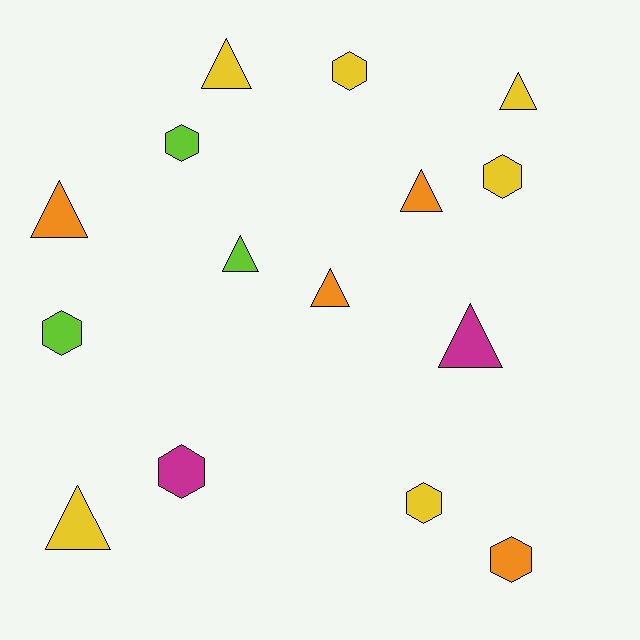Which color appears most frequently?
Yellow, with 6 objects.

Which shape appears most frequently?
Triangle, with 8 objects.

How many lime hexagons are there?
There are 2 lime hexagons.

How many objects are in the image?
There are 15 objects.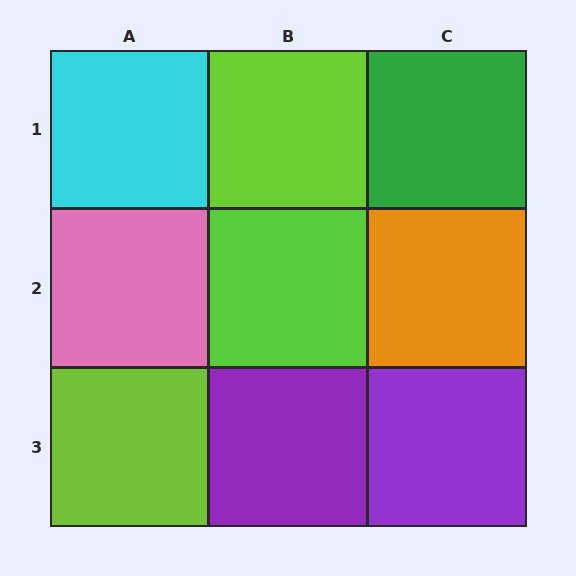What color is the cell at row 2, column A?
Pink.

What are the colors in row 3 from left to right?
Lime, purple, purple.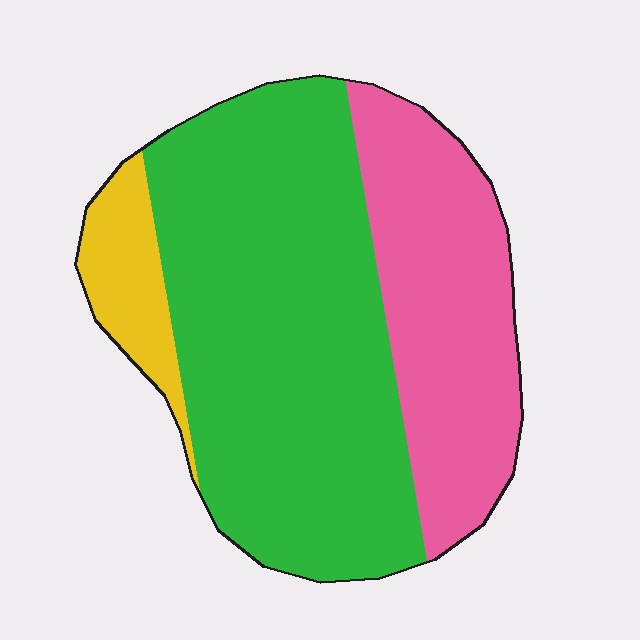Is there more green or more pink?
Green.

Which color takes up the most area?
Green, at roughly 60%.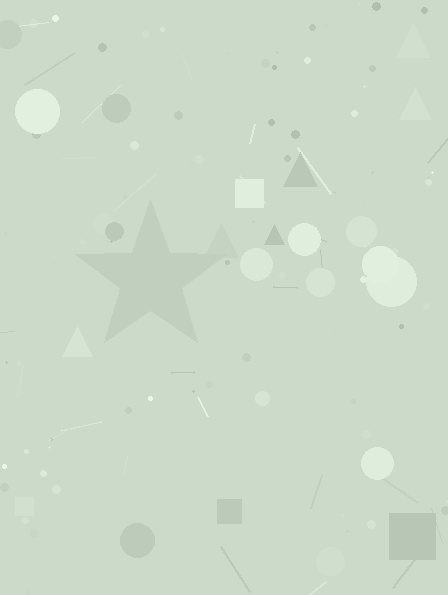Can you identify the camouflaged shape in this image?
The camouflaged shape is a star.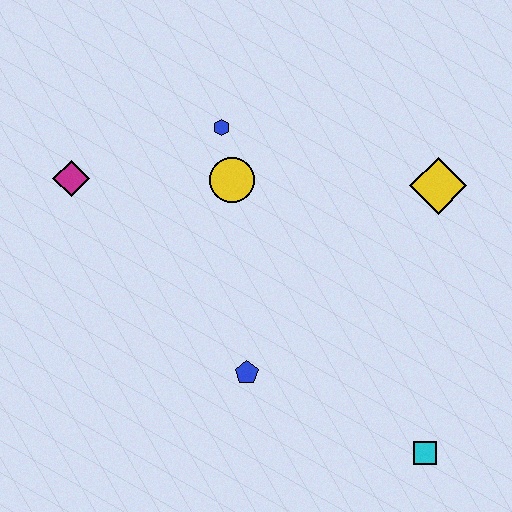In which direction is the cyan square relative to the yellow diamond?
The cyan square is below the yellow diamond.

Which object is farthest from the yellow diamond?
The magenta diamond is farthest from the yellow diamond.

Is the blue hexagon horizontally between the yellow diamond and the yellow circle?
No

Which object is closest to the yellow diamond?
The yellow circle is closest to the yellow diamond.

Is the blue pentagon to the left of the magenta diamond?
No